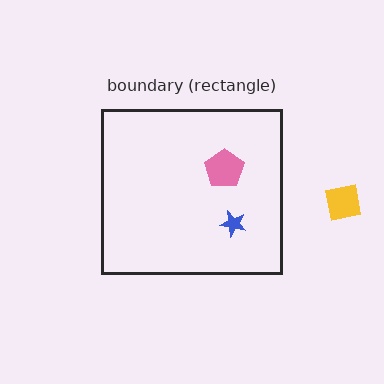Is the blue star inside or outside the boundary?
Inside.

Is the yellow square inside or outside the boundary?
Outside.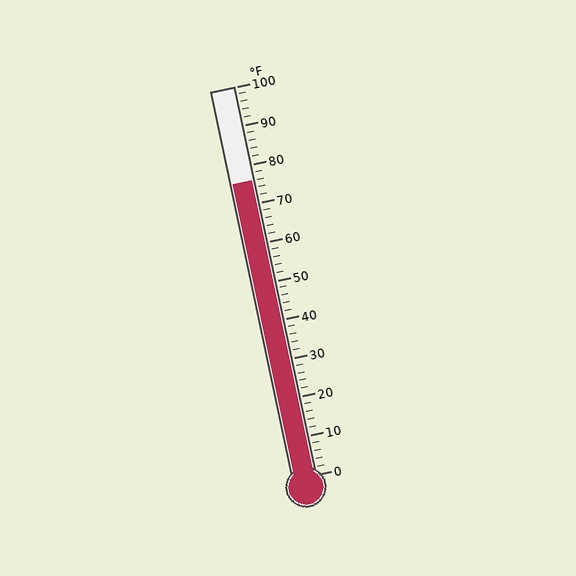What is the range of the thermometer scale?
The thermometer scale ranges from 0°F to 100°F.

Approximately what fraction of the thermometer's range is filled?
The thermometer is filled to approximately 75% of its range.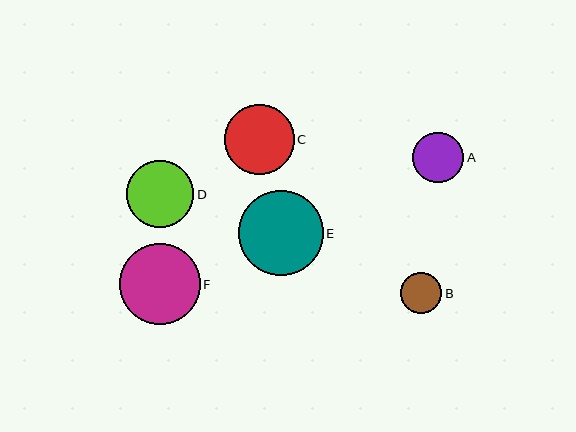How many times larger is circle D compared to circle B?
Circle D is approximately 1.6 times the size of circle B.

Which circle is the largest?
Circle E is the largest with a size of approximately 85 pixels.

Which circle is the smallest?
Circle B is the smallest with a size of approximately 41 pixels.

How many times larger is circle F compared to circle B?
Circle F is approximately 2.0 times the size of circle B.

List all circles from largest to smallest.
From largest to smallest: E, F, C, D, A, B.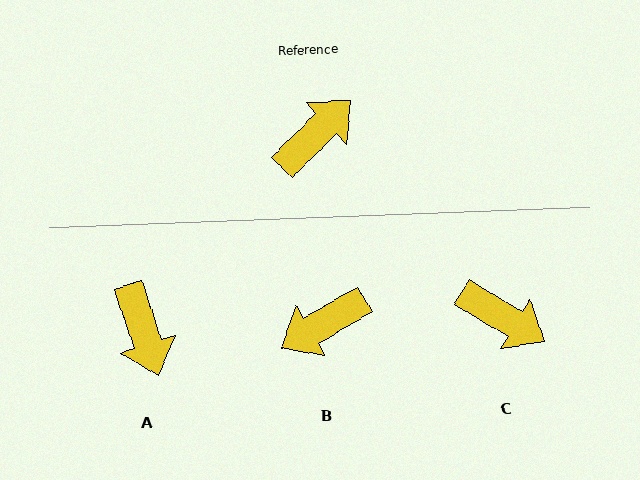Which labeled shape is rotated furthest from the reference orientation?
B, about 166 degrees away.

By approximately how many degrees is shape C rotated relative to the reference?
Approximately 75 degrees clockwise.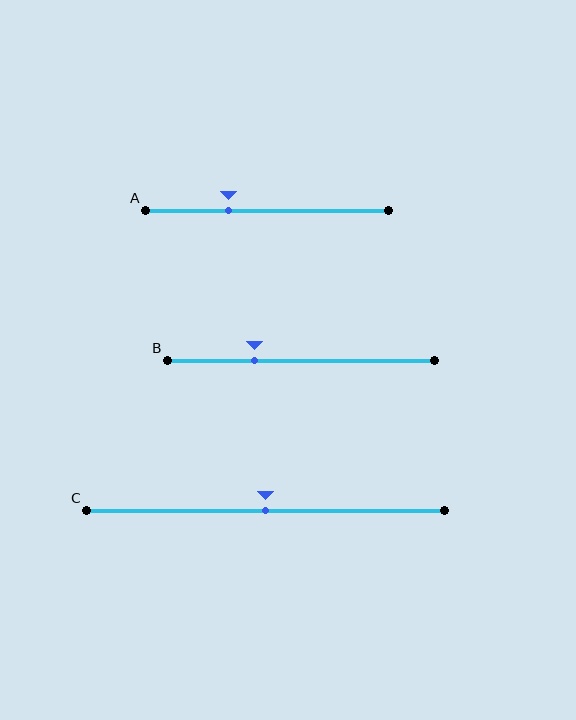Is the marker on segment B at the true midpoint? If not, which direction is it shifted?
No, the marker on segment B is shifted to the left by about 17% of the segment length.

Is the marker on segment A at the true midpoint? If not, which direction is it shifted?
No, the marker on segment A is shifted to the left by about 16% of the segment length.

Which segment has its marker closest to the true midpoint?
Segment C has its marker closest to the true midpoint.